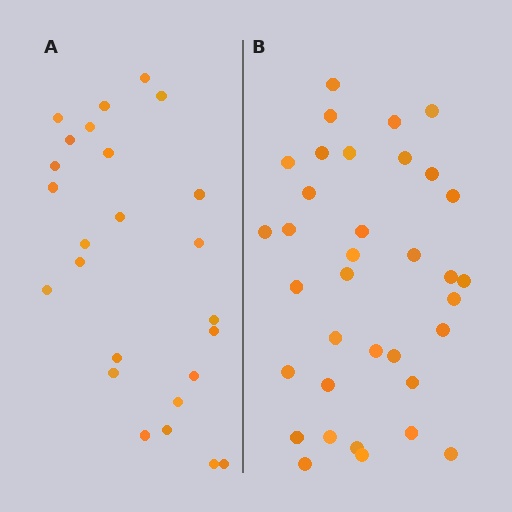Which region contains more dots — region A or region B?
Region B (the right region) has more dots.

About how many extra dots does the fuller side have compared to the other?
Region B has roughly 10 or so more dots than region A.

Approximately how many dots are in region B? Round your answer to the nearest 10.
About 40 dots. (The exact count is 35, which rounds to 40.)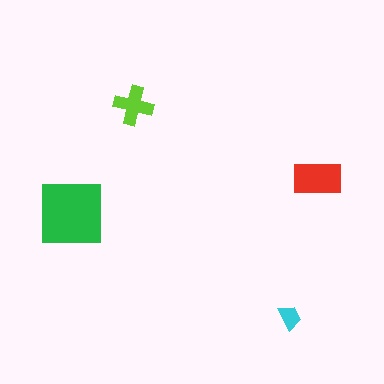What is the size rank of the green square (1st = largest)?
1st.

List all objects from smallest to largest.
The cyan trapezoid, the lime cross, the red rectangle, the green square.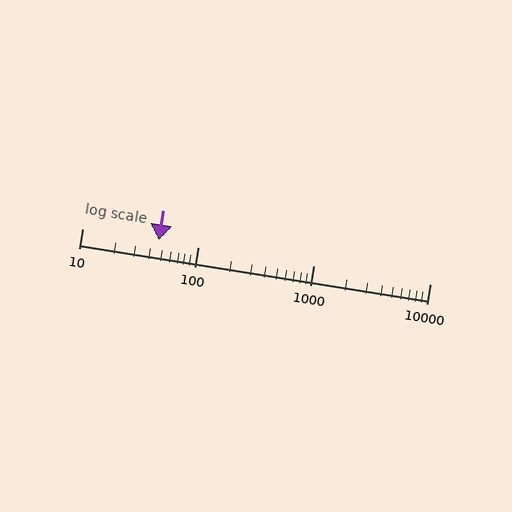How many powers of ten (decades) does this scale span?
The scale spans 3 decades, from 10 to 10000.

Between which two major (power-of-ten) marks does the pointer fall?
The pointer is between 10 and 100.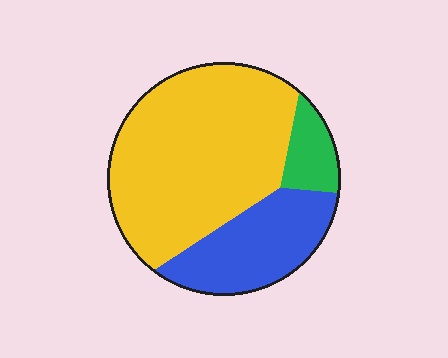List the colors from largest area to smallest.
From largest to smallest: yellow, blue, green.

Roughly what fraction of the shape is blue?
Blue covers about 25% of the shape.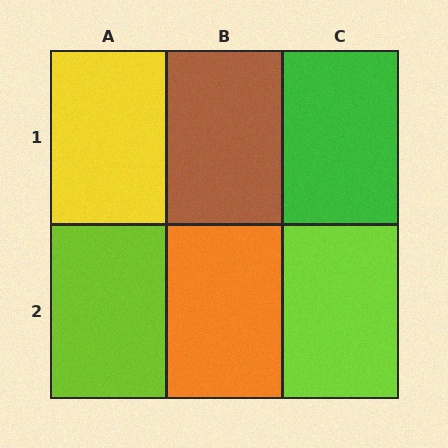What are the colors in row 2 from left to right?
Lime, orange, lime.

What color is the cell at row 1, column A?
Yellow.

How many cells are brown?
1 cell is brown.